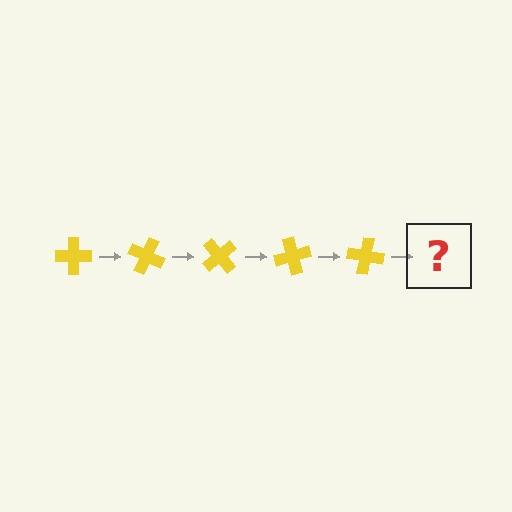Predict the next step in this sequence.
The next step is a yellow cross rotated 125 degrees.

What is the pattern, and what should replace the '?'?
The pattern is that the cross rotates 25 degrees each step. The '?' should be a yellow cross rotated 125 degrees.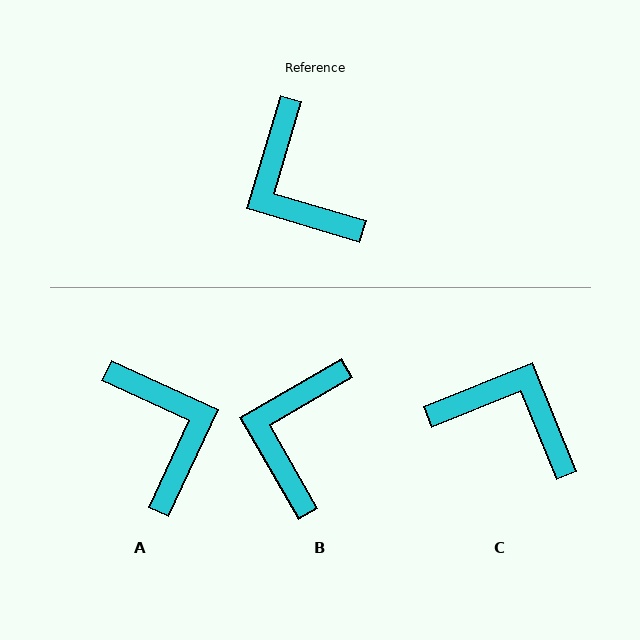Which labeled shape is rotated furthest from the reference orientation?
A, about 172 degrees away.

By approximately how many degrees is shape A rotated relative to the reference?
Approximately 172 degrees counter-clockwise.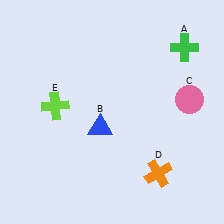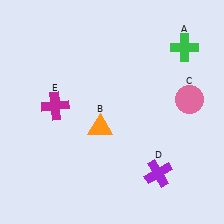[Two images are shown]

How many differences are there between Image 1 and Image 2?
There are 3 differences between the two images.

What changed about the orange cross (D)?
In Image 1, D is orange. In Image 2, it changed to purple.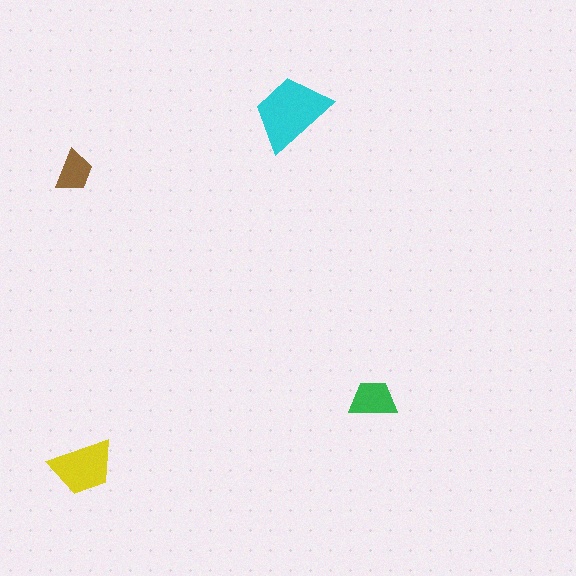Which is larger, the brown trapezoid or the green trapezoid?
The green one.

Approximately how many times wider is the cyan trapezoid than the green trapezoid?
About 1.5 times wider.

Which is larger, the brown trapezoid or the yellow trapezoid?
The yellow one.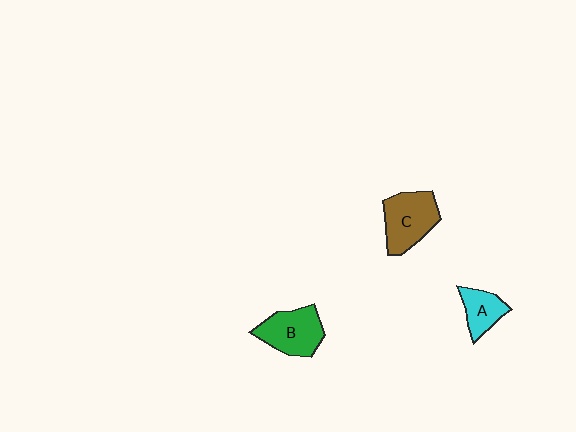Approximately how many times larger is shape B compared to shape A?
Approximately 1.6 times.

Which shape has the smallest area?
Shape A (cyan).